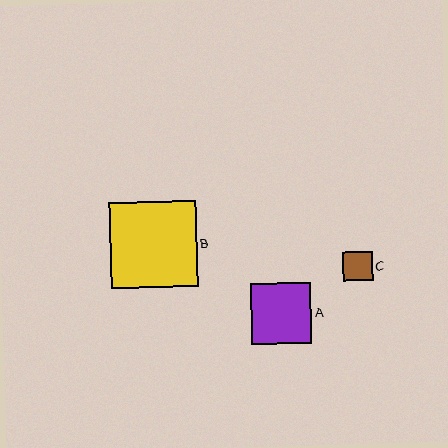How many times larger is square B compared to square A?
Square B is approximately 1.4 times the size of square A.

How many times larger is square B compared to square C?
Square B is approximately 3.0 times the size of square C.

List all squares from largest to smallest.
From largest to smallest: B, A, C.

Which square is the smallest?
Square C is the smallest with a size of approximately 29 pixels.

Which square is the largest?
Square B is the largest with a size of approximately 86 pixels.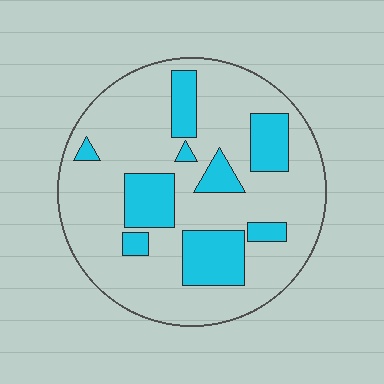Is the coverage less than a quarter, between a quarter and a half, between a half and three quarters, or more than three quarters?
Less than a quarter.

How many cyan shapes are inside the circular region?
9.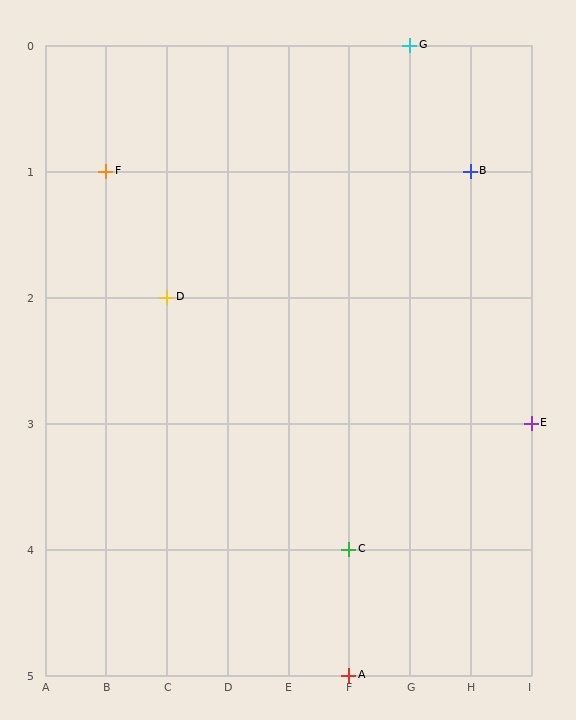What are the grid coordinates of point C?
Point C is at grid coordinates (F, 4).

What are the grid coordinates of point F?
Point F is at grid coordinates (B, 1).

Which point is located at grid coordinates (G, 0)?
Point G is at (G, 0).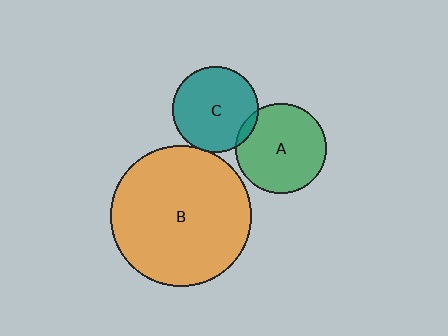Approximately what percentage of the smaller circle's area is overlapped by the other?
Approximately 5%.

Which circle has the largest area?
Circle B (orange).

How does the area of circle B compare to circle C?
Approximately 2.7 times.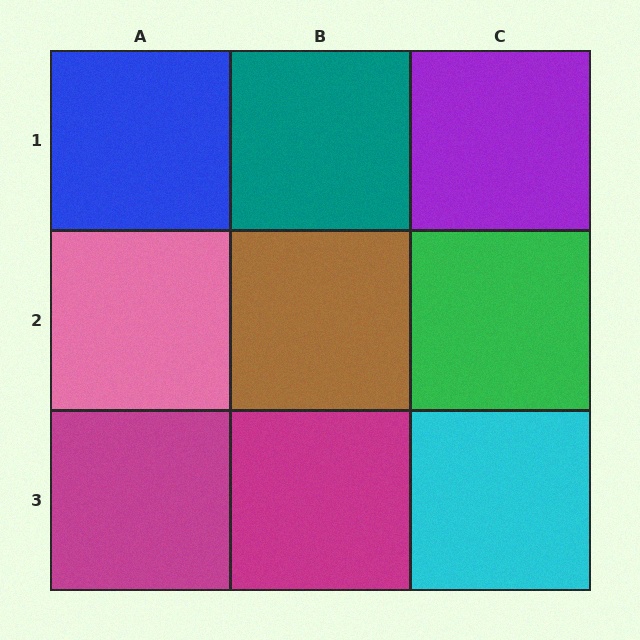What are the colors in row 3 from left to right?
Magenta, magenta, cyan.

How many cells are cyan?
1 cell is cyan.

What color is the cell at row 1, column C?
Purple.